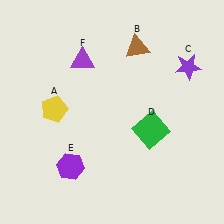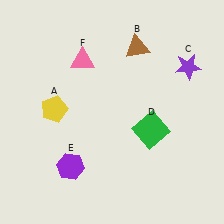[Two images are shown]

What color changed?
The triangle (F) changed from purple in Image 1 to pink in Image 2.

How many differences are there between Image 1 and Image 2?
There is 1 difference between the two images.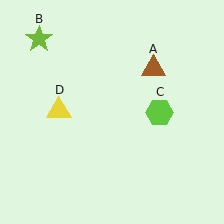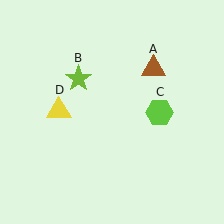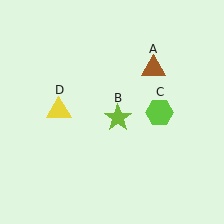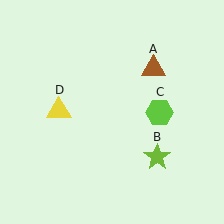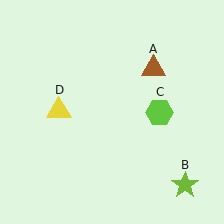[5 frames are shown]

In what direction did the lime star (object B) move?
The lime star (object B) moved down and to the right.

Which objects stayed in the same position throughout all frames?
Brown triangle (object A) and lime hexagon (object C) and yellow triangle (object D) remained stationary.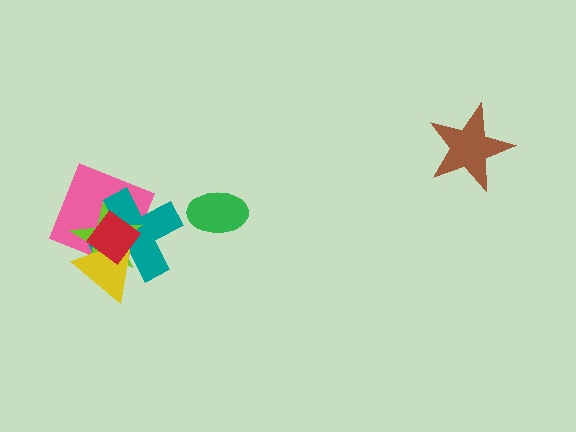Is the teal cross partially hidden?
Yes, it is partially covered by another shape.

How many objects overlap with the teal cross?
4 objects overlap with the teal cross.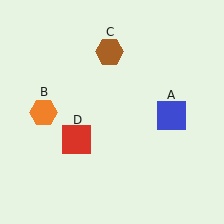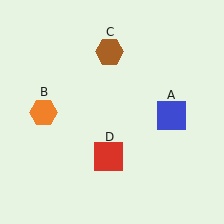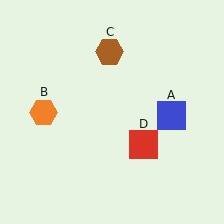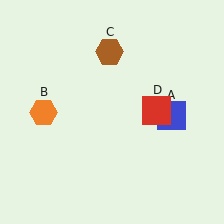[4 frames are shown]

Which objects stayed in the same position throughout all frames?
Blue square (object A) and orange hexagon (object B) and brown hexagon (object C) remained stationary.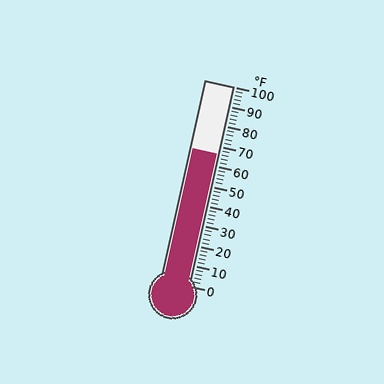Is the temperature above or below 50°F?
The temperature is above 50°F.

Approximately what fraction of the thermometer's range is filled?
The thermometer is filled to approximately 65% of its range.